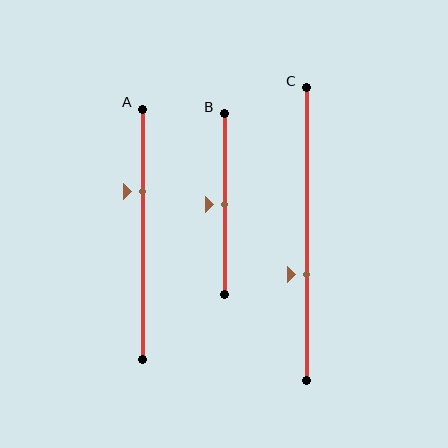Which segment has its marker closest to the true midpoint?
Segment B has its marker closest to the true midpoint.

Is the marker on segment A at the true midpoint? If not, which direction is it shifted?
No, the marker on segment A is shifted upward by about 17% of the segment length.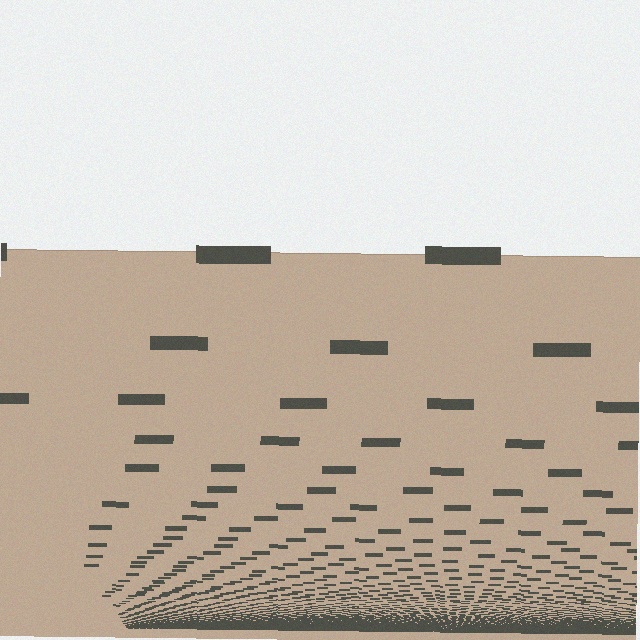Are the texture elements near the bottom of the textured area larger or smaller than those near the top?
Smaller. The gradient is inverted — elements near the bottom are smaller and denser.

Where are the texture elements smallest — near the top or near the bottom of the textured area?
Near the bottom.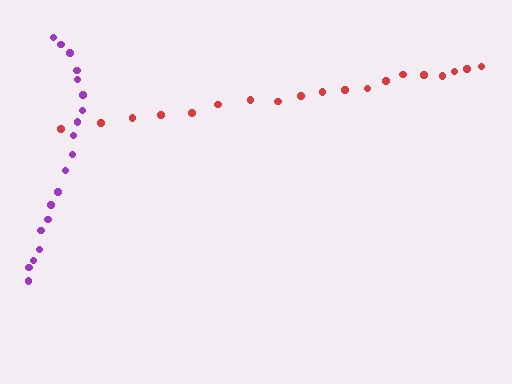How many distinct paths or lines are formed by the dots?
There are 2 distinct paths.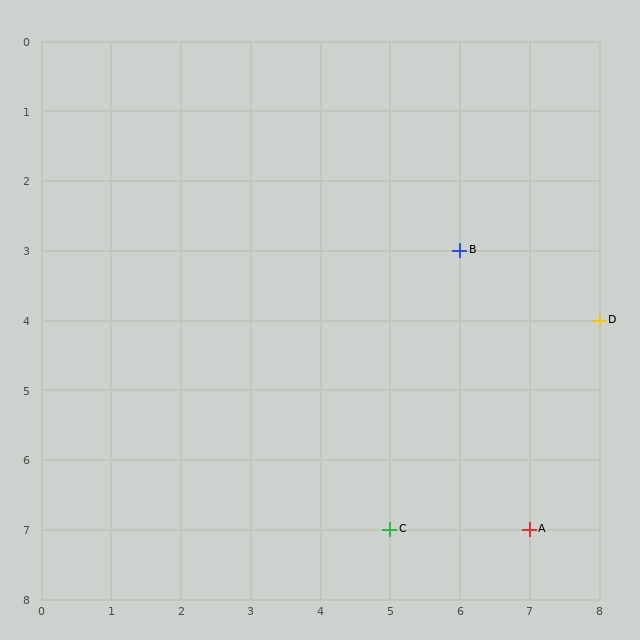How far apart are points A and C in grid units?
Points A and C are 2 columns apart.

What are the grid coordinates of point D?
Point D is at grid coordinates (8, 4).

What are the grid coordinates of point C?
Point C is at grid coordinates (5, 7).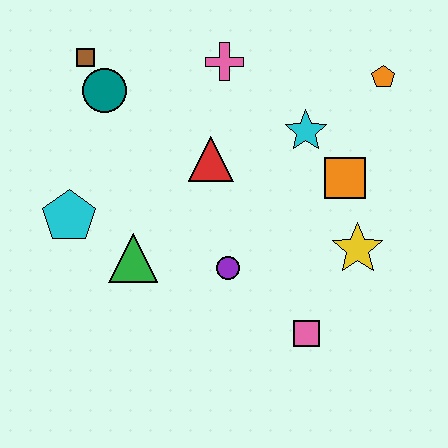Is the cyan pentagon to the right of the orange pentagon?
No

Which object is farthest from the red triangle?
The pink square is farthest from the red triangle.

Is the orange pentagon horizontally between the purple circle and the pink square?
No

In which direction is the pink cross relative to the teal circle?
The pink cross is to the right of the teal circle.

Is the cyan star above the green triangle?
Yes